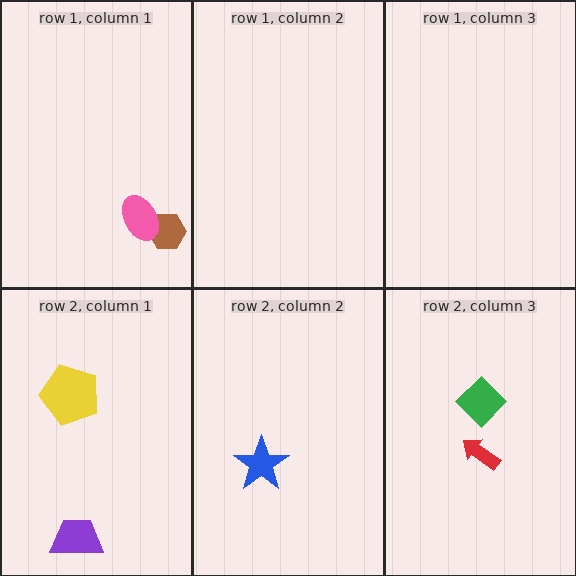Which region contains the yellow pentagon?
The row 2, column 1 region.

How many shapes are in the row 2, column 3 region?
2.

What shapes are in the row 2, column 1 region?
The yellow pentagon, the purple trapezoid.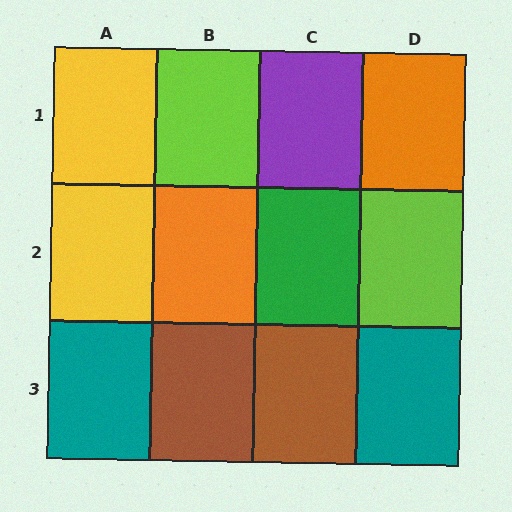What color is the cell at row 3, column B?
Brown.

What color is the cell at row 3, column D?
Teal.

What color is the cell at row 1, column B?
Lime.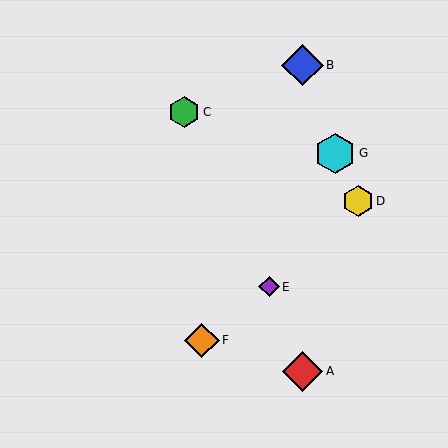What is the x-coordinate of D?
Object D is at x≈358.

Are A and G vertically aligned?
No, A is at x≈303 and G is at x≈335.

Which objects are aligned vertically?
Objects A, B are aligned vertically.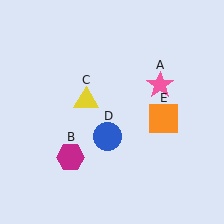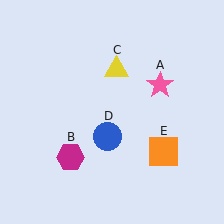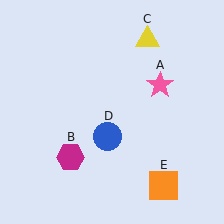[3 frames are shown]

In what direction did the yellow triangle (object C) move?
The yellow triangle (object C) moved up and to the right.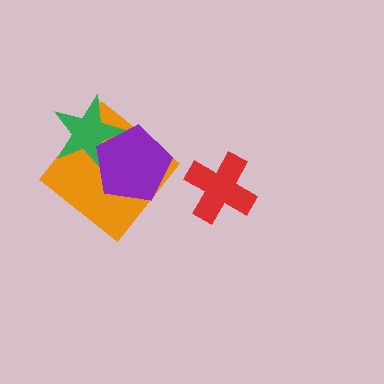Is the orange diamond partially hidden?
Yes, it is partially covered by another shape.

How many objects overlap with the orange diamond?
2 objects overlap with the orange diamond.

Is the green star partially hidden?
Yes, it is partially covered by another shape.